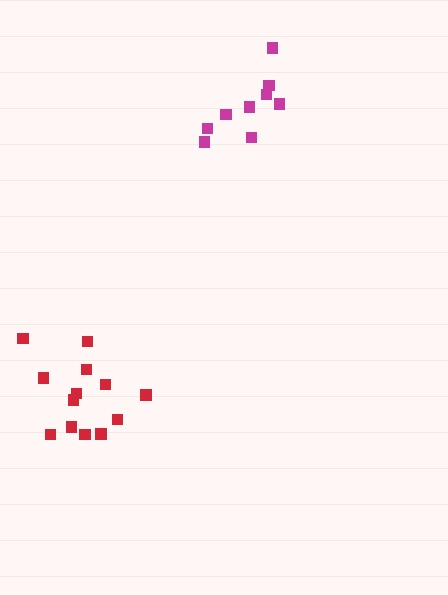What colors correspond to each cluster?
The clusters are colored: red, magenta.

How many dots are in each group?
Group 1: 13 dots, Group 2: 9 dots (22 total).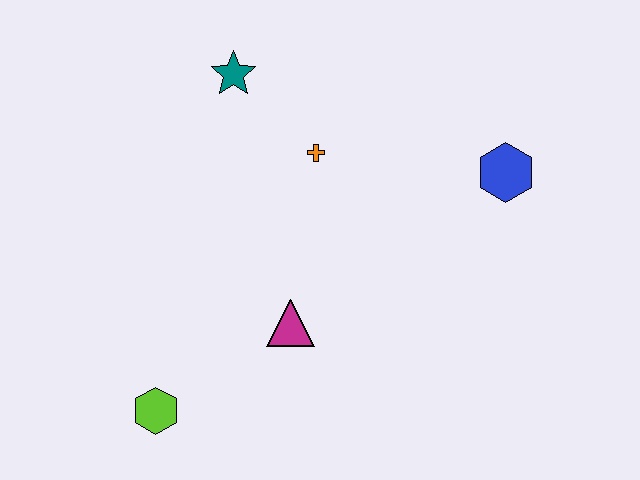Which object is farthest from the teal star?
The lime hexagon is farthest from the teal star.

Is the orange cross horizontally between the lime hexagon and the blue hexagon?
Yes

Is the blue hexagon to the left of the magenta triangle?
No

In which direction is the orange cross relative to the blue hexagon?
The orange cross is to the left of the blue hexagon.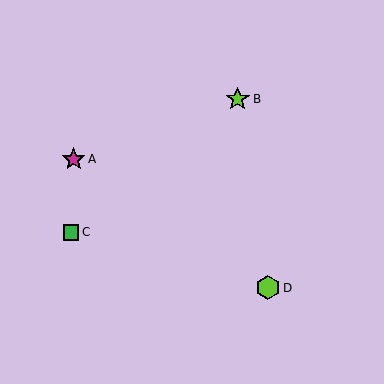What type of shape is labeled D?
Shape D is a lime hexagon.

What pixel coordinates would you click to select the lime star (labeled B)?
Click at (238, 99) to select the lime star B.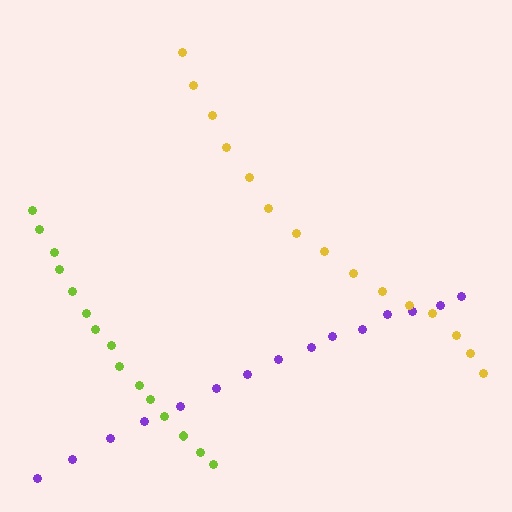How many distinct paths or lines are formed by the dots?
There are 3 distinct paths.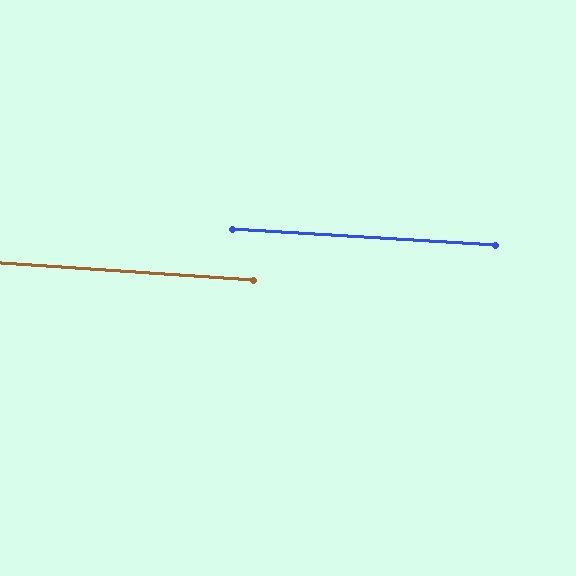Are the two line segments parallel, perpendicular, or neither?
Parallel — their directions differ by only 0.4°.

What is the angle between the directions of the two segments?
Approximately 0 degrees.